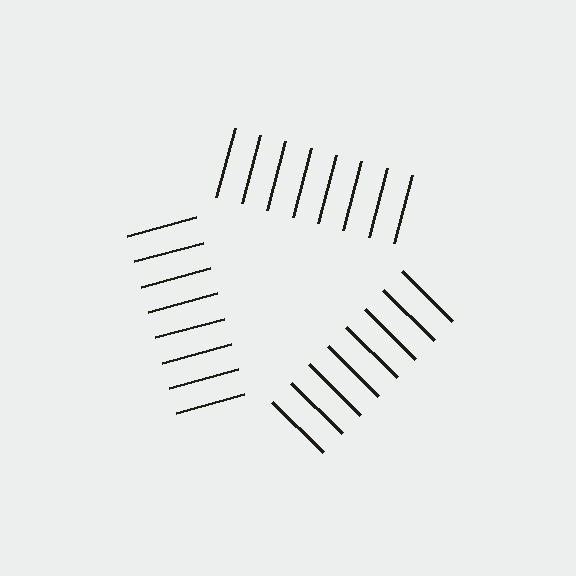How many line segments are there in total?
24 — 8 along each of the 3 edges.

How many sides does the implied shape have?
3 sides — the line-ends trace a triangle.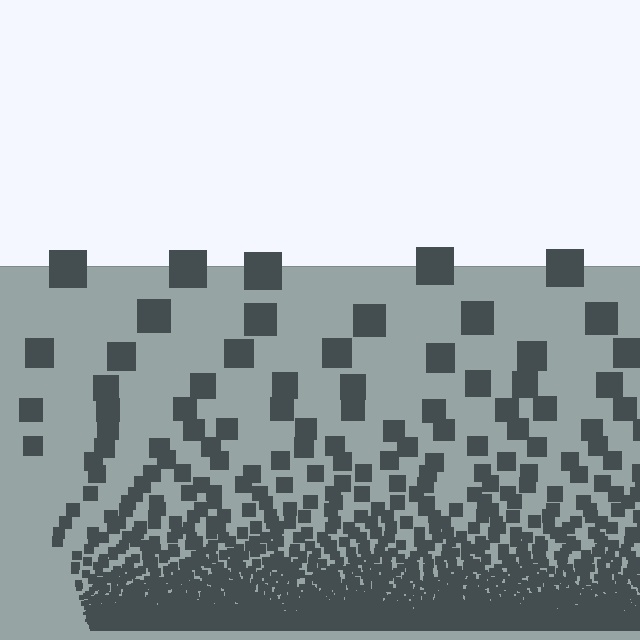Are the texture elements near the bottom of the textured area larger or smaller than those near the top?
Smaller. The gradient is inverted — elements near the bottom are smaller and denser.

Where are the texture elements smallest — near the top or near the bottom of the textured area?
Near the bottom.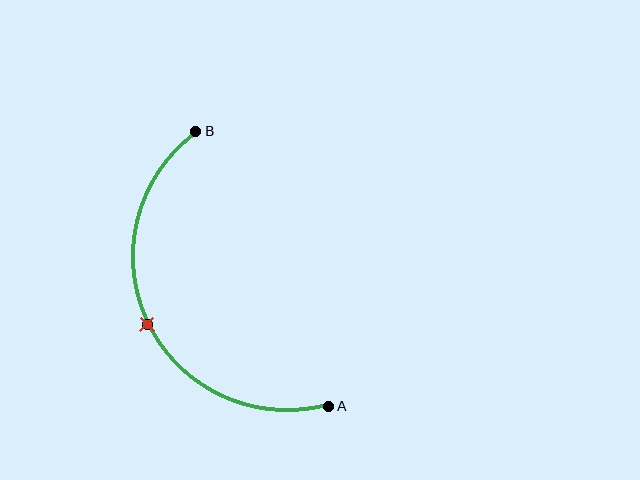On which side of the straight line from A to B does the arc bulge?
The arc bulges to the left of the straight line connecting A and B.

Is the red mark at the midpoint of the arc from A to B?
Yes. The red mark lies on the arc at equal arc-length from both A and B — it is the arc midpoint.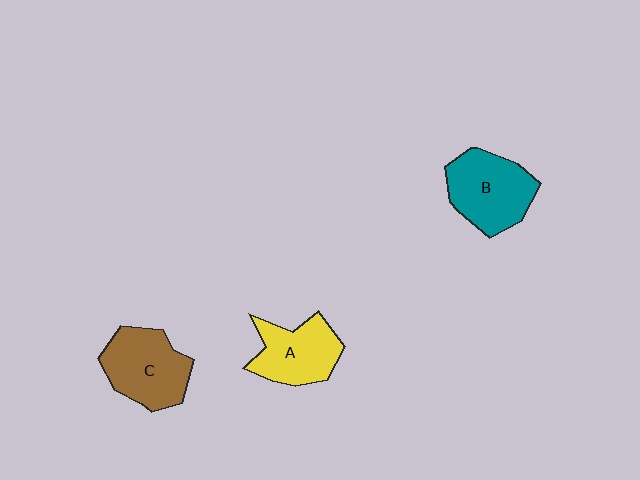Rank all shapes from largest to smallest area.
From largest to smallest: B (teal), C (brown), A (yellow).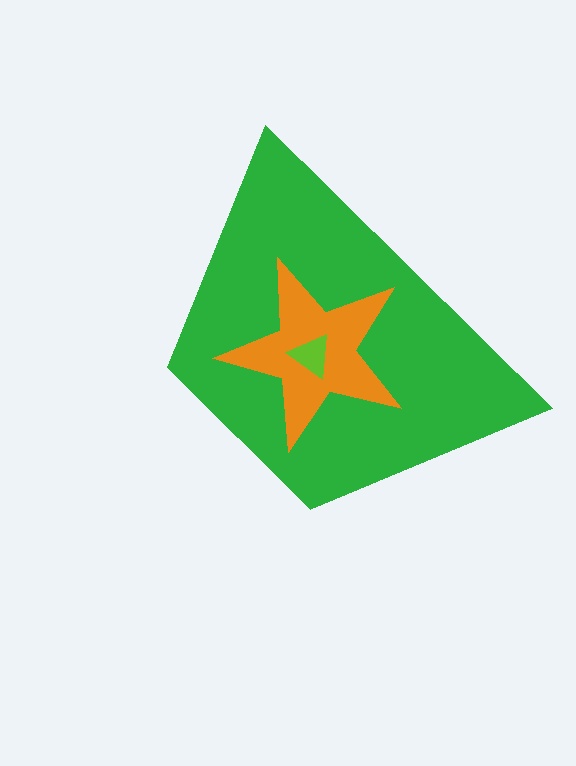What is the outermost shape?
The green trapezoid.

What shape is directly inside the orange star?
The lime triangle.